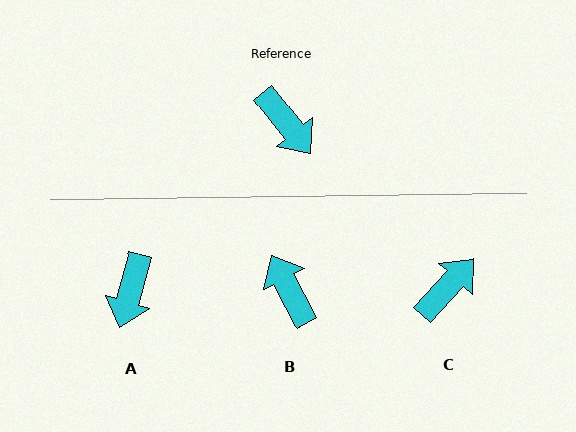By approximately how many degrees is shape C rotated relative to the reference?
Approximately 99 degrees counter-clockwise.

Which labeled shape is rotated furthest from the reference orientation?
B, about 169 degrees away.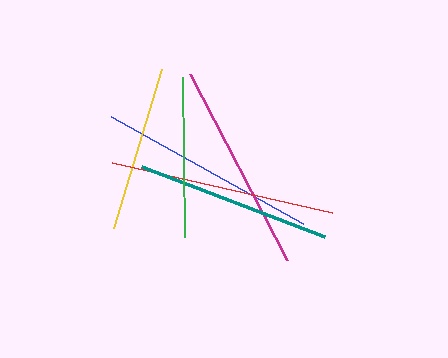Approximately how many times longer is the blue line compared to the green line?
The blue line is approximately 1.4 times the length of the green line.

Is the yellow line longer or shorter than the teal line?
The teal line is longer than the yellow line.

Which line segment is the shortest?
The green line is the shortest at approximately 159 pixels.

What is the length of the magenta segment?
The magenta segment is approximately 210 pixels long.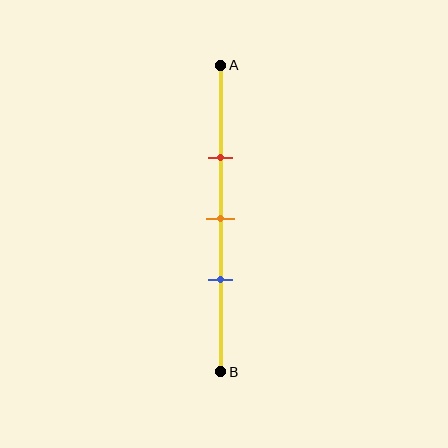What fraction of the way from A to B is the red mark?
The red mark is approximately 30% (0.3) of the way from A to B.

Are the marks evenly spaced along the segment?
Yes, the marks are approximately evenly spaced.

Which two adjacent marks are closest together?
The orange and blue marks are the closest adjacent pair.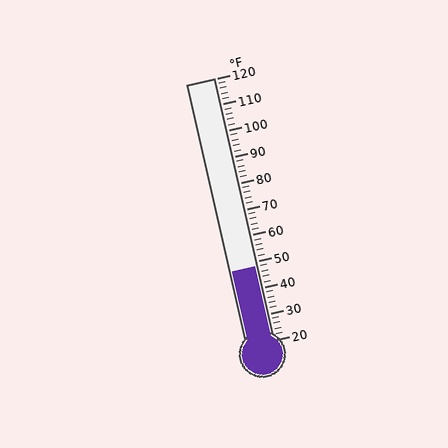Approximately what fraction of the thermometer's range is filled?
The thermometer is filled to approximately 30% of its range.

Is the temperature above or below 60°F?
The temperature is below 60°F.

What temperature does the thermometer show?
The thermometer shows approximately 48°F.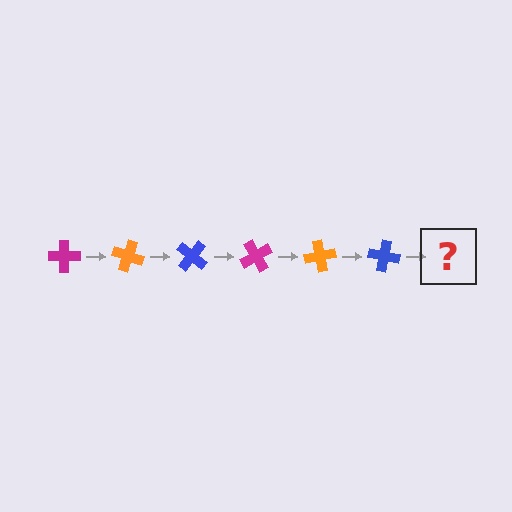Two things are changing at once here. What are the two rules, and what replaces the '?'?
The two rules are that it rotates 20 degrees each step and the color cycles through magenta, orange, and blue. The '?' should be a magenta cross, rotated 120 degrees from the start.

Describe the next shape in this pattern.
It should be a magenta cross, rotated 120 degrees from the start.